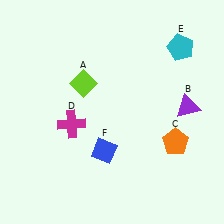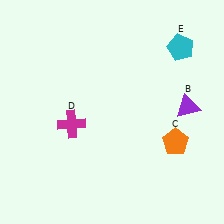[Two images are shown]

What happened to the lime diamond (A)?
The lime diamond (A) was removed in Image 2. It was in the top-left area of Image 1.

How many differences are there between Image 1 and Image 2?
There are 2 differences between the two images.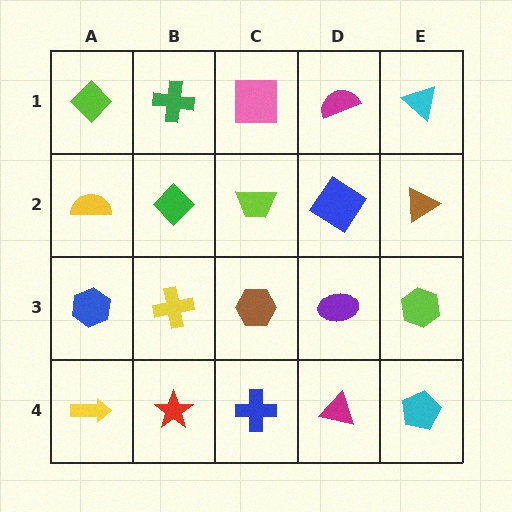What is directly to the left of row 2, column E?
A blue diamond.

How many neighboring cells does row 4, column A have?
2.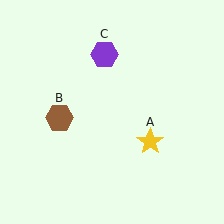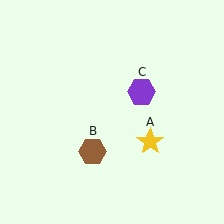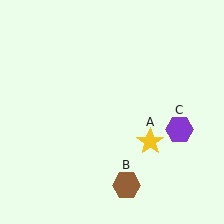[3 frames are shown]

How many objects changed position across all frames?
2 objects changed position: brown hexagon (object B), purple hexagon (object C).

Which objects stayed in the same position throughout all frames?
Yellow star (object A) remained stationary.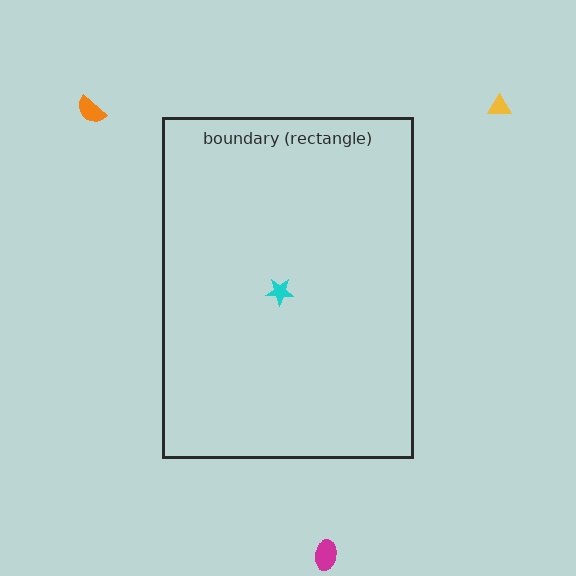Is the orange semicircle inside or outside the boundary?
Outside.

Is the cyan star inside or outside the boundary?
Inside.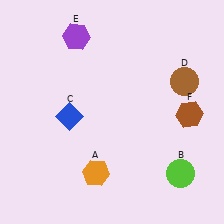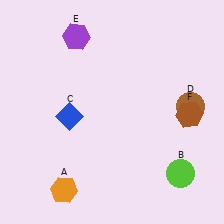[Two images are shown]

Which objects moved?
The objects that moved are: the orange hexagon (A), the brown circle (D).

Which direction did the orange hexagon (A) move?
The orange hexagon (A) moved left.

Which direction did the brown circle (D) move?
The brown circle (D) moved down.